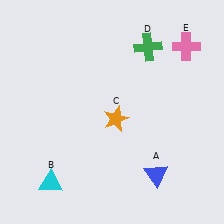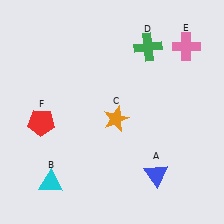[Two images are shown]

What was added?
A red pentagon (F) was added in Image 2.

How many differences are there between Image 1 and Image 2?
There is 1 difference between the two images.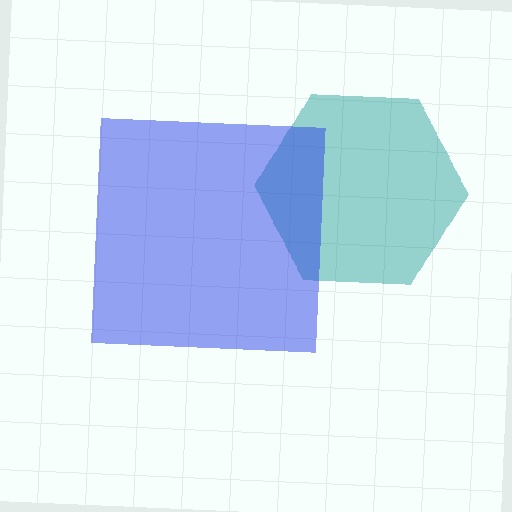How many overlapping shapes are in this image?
There are 2 overlapping shapes in the image.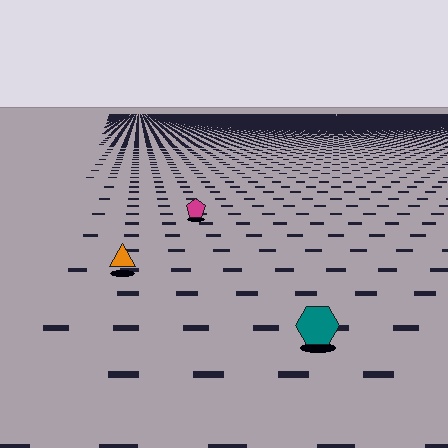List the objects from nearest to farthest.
From nearest to farthest: the teal hexagon, the orange triangle, the magenta pentagon.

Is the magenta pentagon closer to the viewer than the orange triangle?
No. The orange triangle is closer — you can tell from the texture gradient: the ground texture is coarser near it.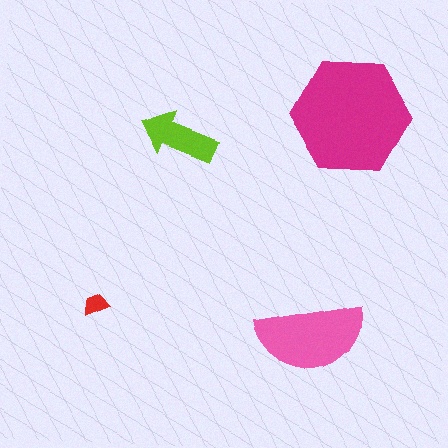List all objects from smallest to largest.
The red trapezoid, the lime arrow, the pink semicircle, the magenta hexagon.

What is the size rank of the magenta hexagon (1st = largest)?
1st.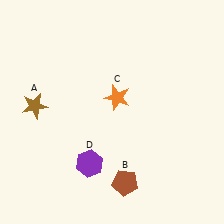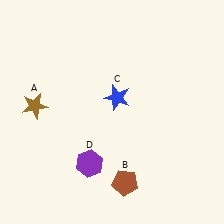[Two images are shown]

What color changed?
The star (C) changed from orange in Image 1 to blue in Image 2.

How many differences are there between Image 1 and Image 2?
There is 1 difference between the two images.